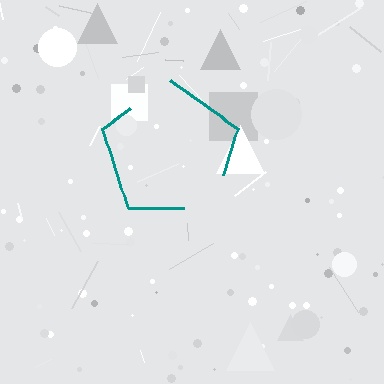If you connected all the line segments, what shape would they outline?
They would outline a pentagon.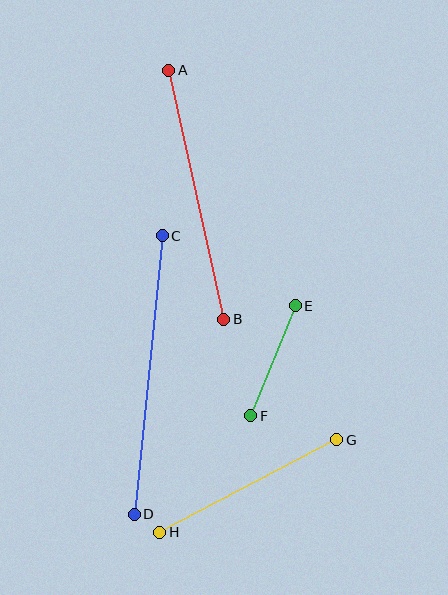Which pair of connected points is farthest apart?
Points C and D are farthest apart.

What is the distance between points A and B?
The distance is approximately 255 pixels.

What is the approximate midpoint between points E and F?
The midpoint is at approximately (273, 361) pixels.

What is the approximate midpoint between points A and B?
The midpoint is at approximately (196, 195) pixels.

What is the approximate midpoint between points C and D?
The midpoint is at approximately (148, 375) pixels.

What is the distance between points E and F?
The distance is approximately 119 pixels.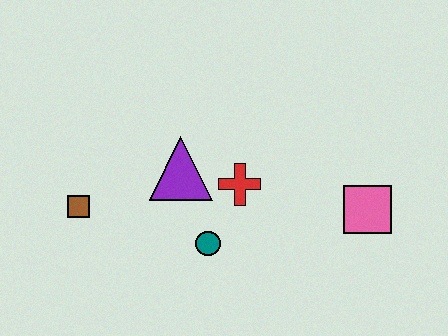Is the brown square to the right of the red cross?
No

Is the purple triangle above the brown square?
Yes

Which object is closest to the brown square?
The purple triangle is closest to the brown square.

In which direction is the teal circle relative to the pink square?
The teal circle is to the left of the pink square.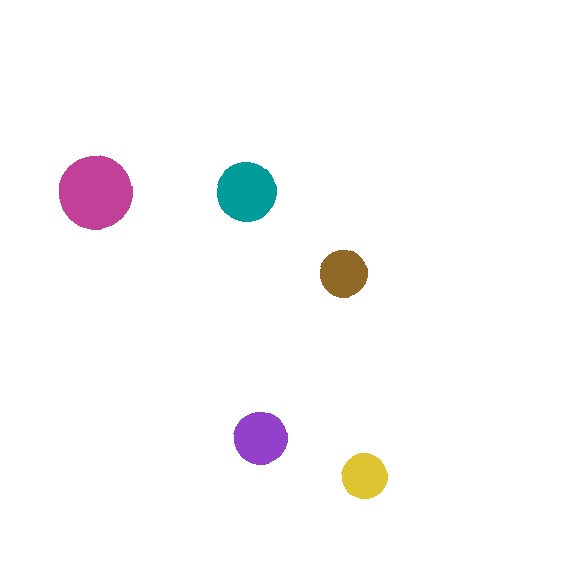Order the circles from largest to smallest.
the magenta one, the teal one, the purple one, the brown one, the yellow one.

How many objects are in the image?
There are 5 objects in the image.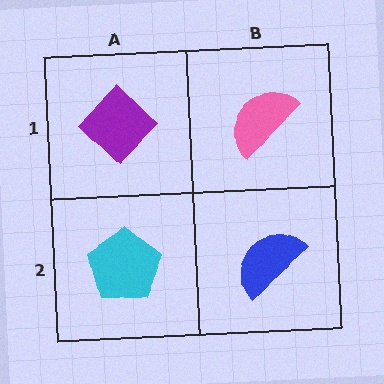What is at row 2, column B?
A blue semicircle.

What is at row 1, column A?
A purple diamond.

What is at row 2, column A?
A cyan pentagon.